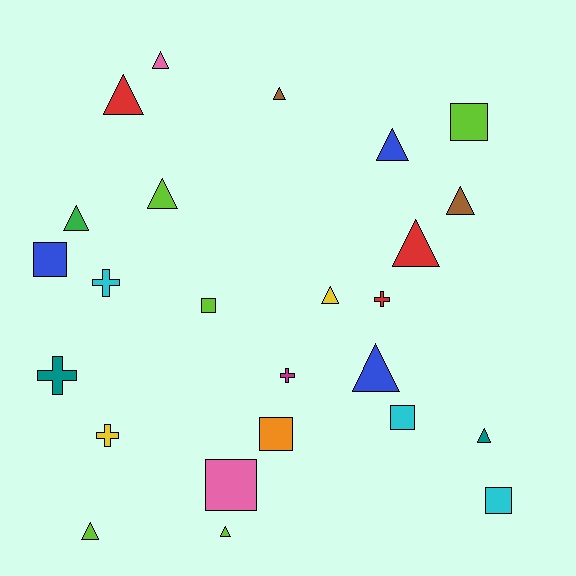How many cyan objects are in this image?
There are 3 cyan objects.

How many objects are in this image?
There are 25 objects.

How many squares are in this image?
There are 7 squares.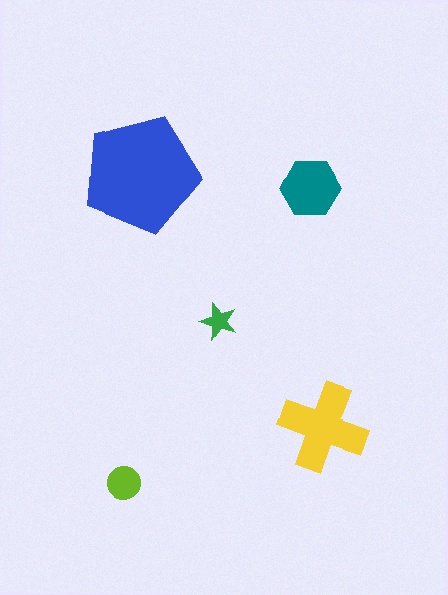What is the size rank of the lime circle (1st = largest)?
4th.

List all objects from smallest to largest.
The green star, the lime circle, the teal hexagon, the yellow cross, the blue pentagon.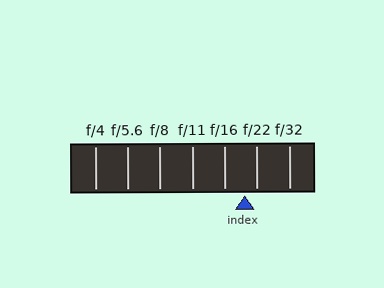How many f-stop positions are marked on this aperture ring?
There are 7 f-stop positions marked.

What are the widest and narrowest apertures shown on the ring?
The widest aperture shown is f/4 and the narrowest is f/32.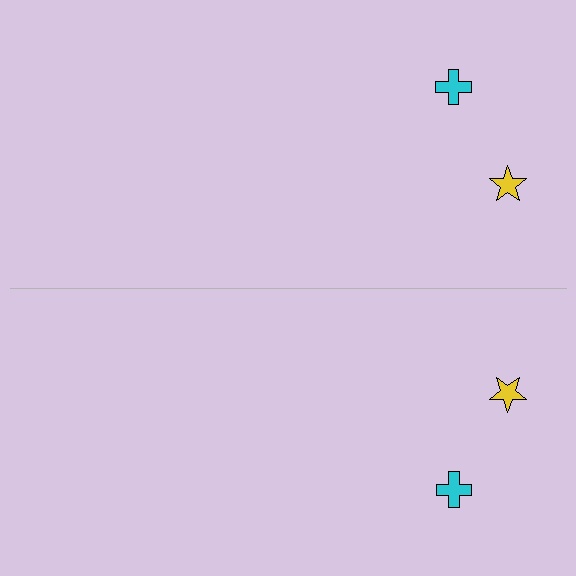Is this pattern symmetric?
Yes, this pattern has bilateral (reflection) symmetry.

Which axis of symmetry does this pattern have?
The pattern has a horizontal axis of symmetry running through the center of the image.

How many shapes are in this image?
There are 4 shapes in this image.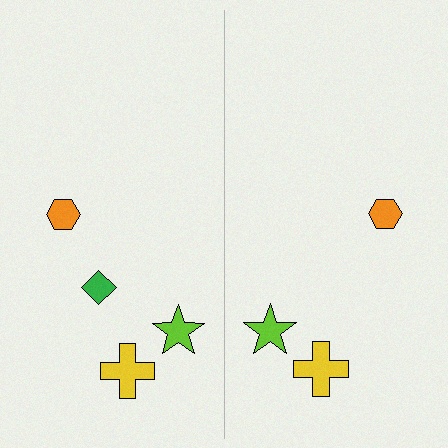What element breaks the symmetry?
A green diamond is missing from the right side.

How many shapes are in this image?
There are 7 shapes in this image.